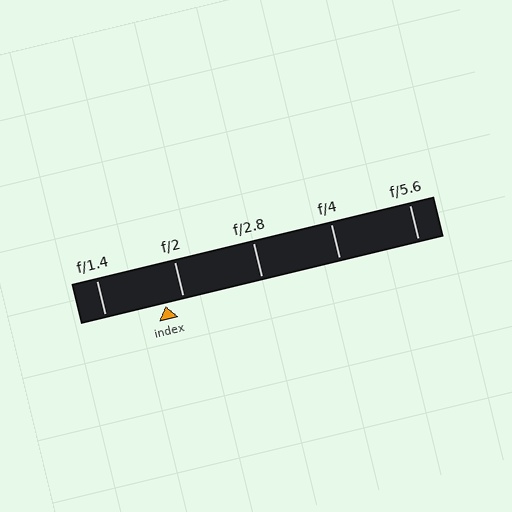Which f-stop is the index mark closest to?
The index mark is closest to f/2.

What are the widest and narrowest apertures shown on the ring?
The widest aperture shown is f/1.4 and the narrowest is f/5.6.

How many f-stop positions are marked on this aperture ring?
There are 5 f-stop positions marked.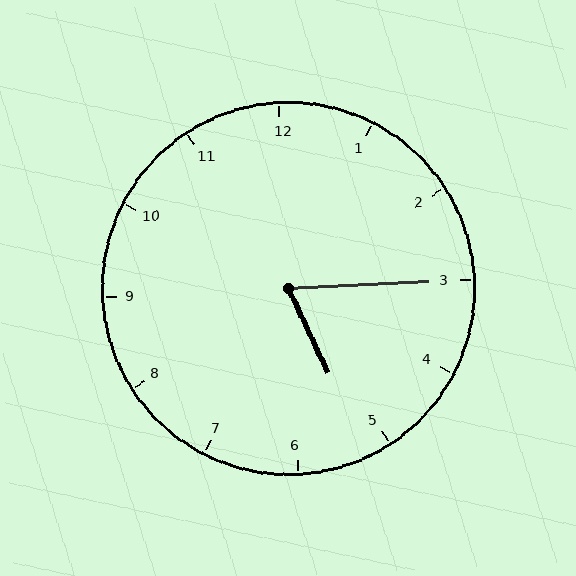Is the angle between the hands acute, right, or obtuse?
It is acute.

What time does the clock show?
5:15.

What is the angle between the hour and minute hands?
Approximately 68 degrees.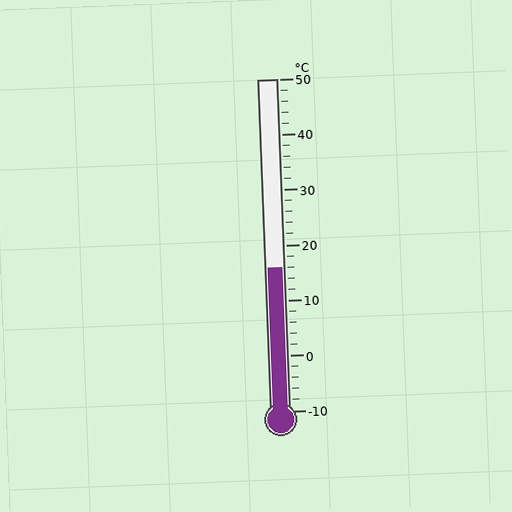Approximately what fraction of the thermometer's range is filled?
The thermometer is filled to approximately 45% of its range.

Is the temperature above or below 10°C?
The temperature is above 10°C.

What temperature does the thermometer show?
The thermometer shows approximately 16°C.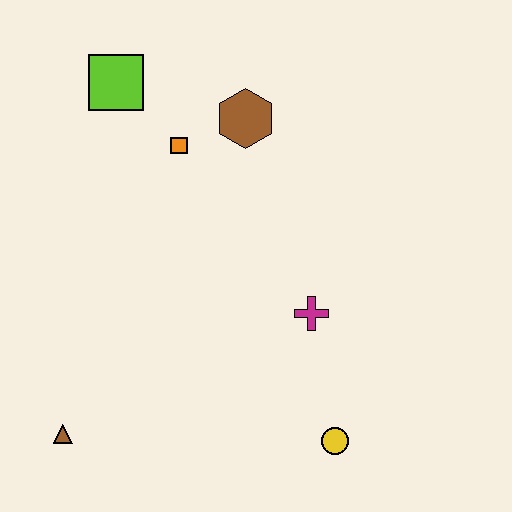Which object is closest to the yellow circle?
The magenta cross is closest to the yellow circle.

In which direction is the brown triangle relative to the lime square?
The brown triangle is below the lime square.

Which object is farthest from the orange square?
The yellow circle is farthest from the orange square.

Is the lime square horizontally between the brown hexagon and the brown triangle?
Yes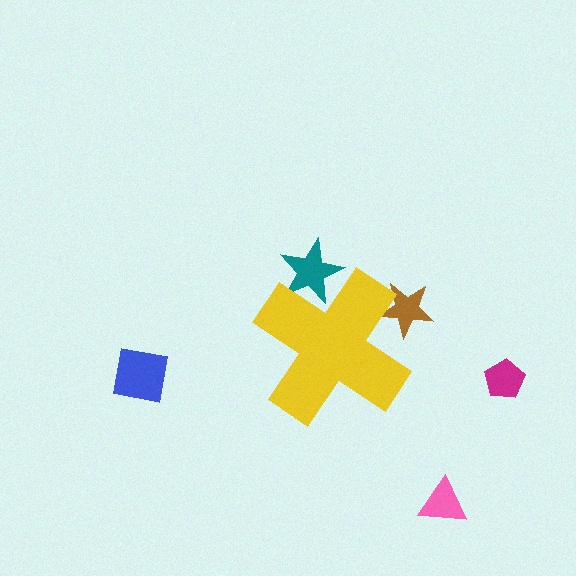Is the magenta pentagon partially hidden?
No, the magenta pentagon is fully visible.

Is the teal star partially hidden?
Yes, the teal star is partially hidden behind the yellow cross.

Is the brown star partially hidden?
Yes, the brown star is partially hidden behind the yellow cross.